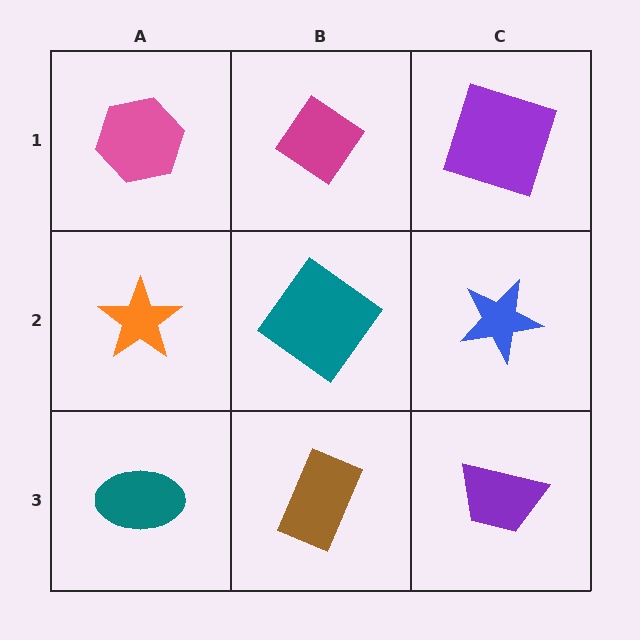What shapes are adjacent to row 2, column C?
A purple square (row 1, column C), a purple trapezoid (row 3, column C), a teal diamond (row 2, column B).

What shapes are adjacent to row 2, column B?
A magenta diamond (row 1, column B), a brown rectangle (row 3, column B), an orange star (row 2, column A), a blue star (row 2, column C).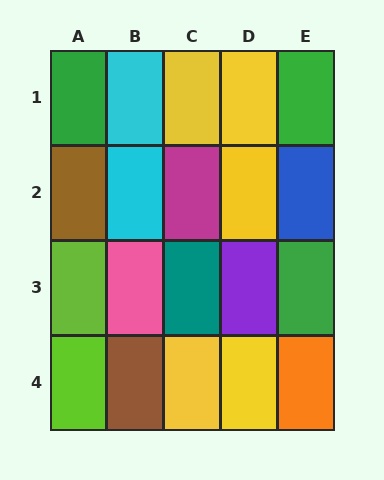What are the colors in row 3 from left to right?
Lime, pink, teal, purple, green.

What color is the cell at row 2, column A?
Brown.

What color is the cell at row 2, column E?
Blue.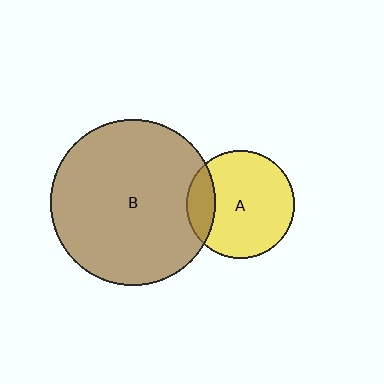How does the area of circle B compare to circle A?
Approximately 2.3 times.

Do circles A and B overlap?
Yes.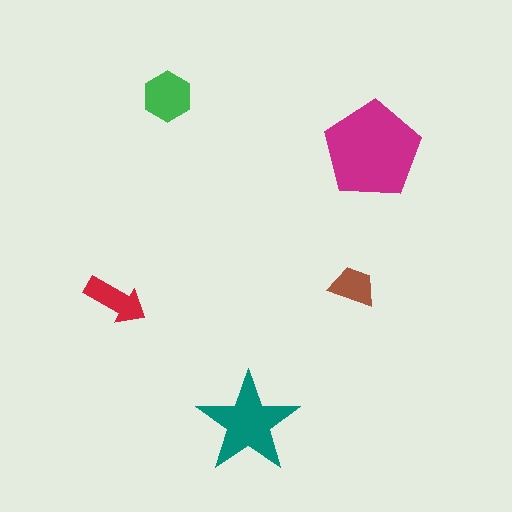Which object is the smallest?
The brown trapezoid.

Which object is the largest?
The magenta pentagon.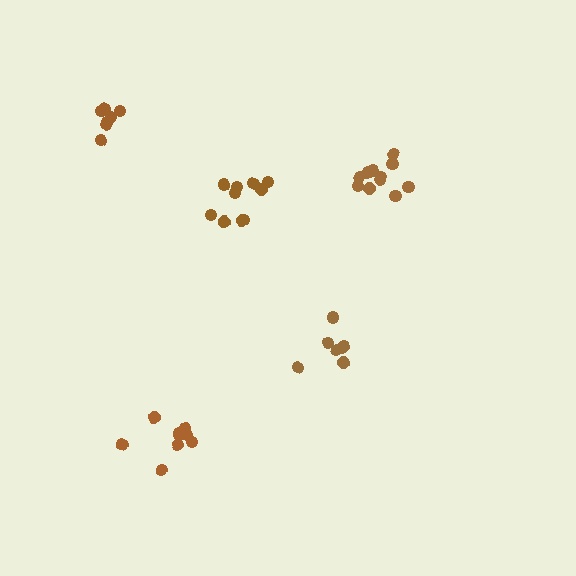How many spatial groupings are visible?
There are 5 spatial groupings.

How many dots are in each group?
Group 1: 7 dots, Group 2: 10 dots, Group 3: 11 dots, Group 4: 9 dots, Group 5: 7 dots (44 total).